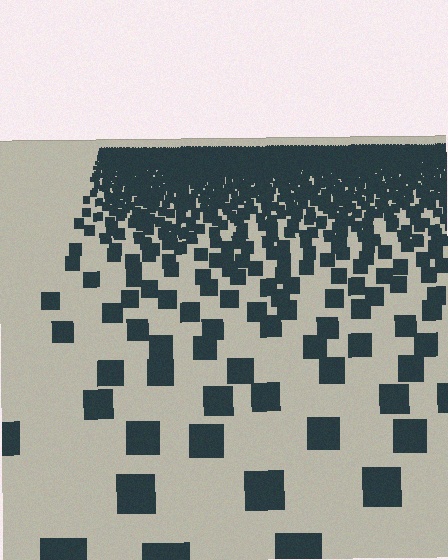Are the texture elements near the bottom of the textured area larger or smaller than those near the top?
Larger. Near the bottom, elements are closer to the viewer and appear at a bigger on-screen size.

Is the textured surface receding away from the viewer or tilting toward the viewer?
The surface is receding away from the viewer. Texture elements get smaller and denser toward the top.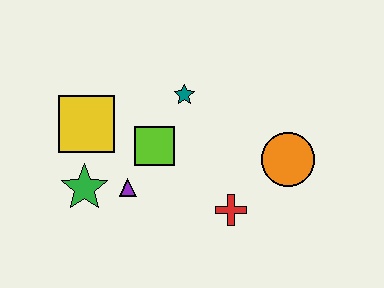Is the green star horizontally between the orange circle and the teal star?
No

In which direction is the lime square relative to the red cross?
The lime square is to the left of the red cross.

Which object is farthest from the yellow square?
The orange circle is farthest from the yellow square.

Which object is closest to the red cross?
The orange circle is closest to the red cross.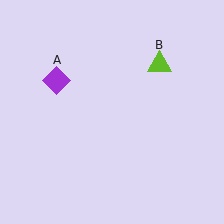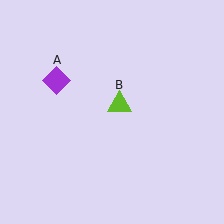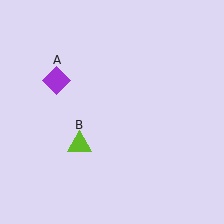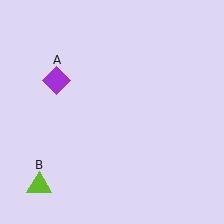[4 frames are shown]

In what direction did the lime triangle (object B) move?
The lime triangle (object B) moved down and to the left.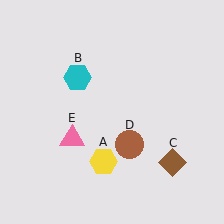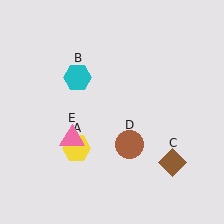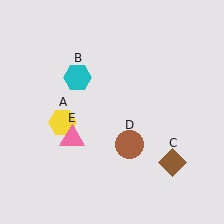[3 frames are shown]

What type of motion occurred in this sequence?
The yellow hexagon (object A) rotated clockwise around the center of the scene.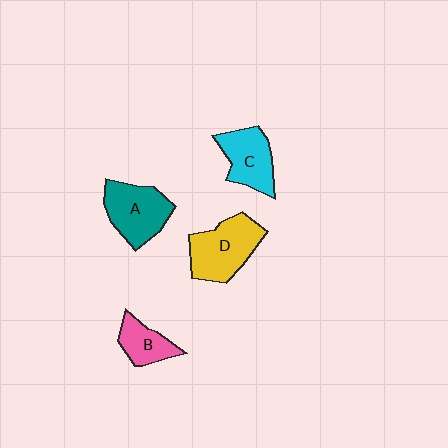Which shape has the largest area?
Shape D (yellow).